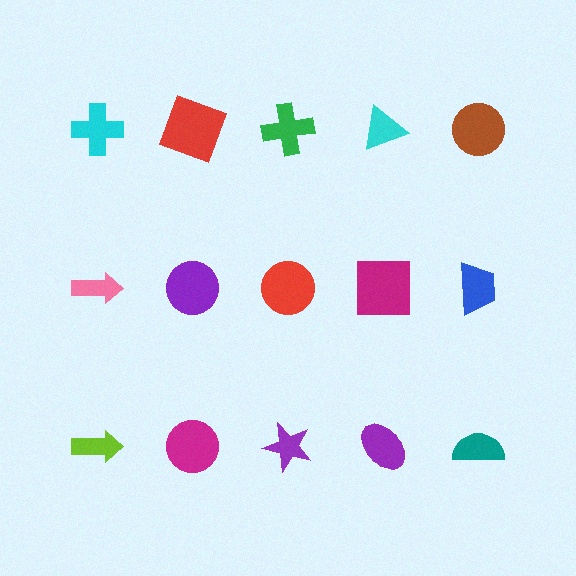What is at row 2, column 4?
A magenta square.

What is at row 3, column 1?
A lime arrow.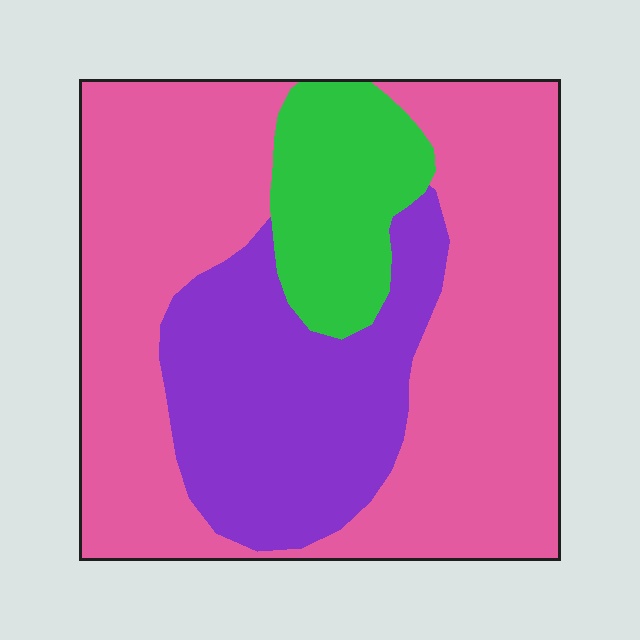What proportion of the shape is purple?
Purple takes up between a quarter and a half of the shape.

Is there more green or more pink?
Pink.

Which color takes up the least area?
Green, at roughly 15%.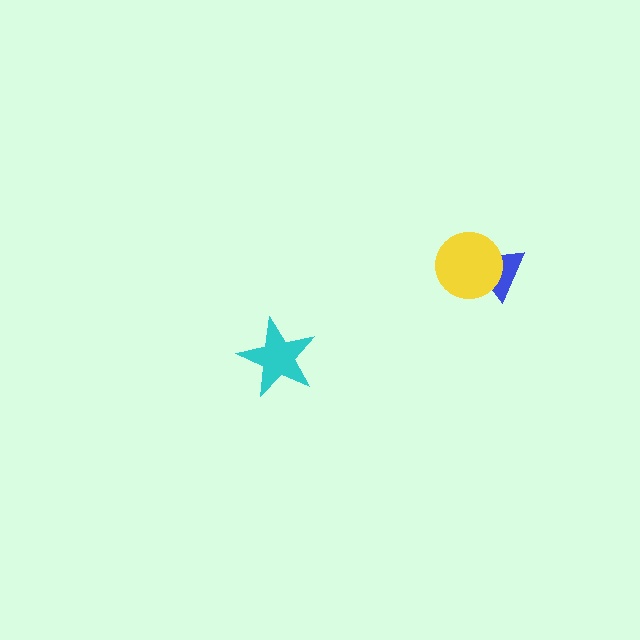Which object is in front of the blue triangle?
The yellow circle is in front of the blue triangle.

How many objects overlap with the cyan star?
0 objects overlap with the cyan star.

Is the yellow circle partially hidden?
No, no other shape covers it.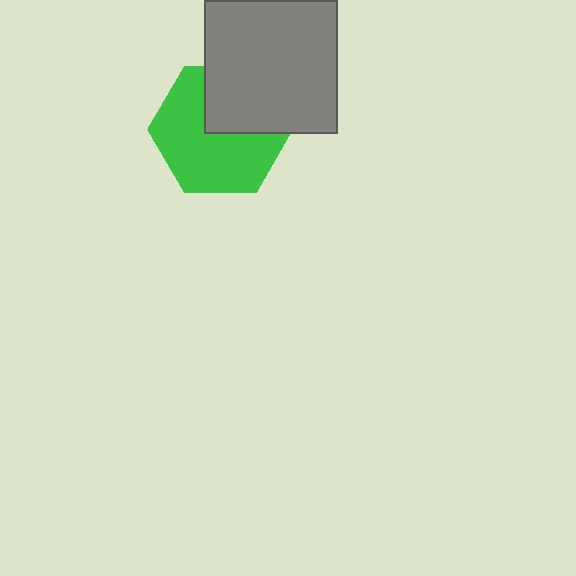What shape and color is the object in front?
The object in front is a gray square.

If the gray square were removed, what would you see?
You would see the complete green hexagon.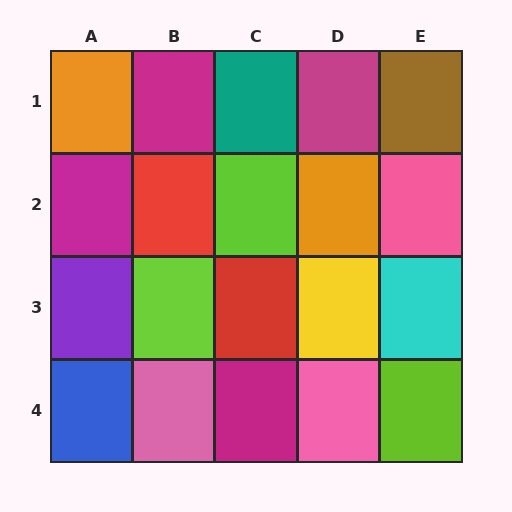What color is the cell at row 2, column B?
Red.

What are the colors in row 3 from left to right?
Purple, lime, red, yellow, cyan.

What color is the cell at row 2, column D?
Orange.